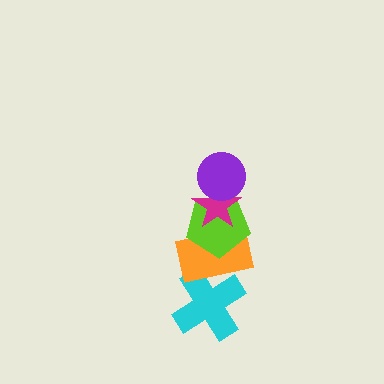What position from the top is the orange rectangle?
The orange rectangle is 4th from the top.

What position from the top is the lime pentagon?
The lime pentagon is 3rd from the top.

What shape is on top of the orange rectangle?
The lime pentagon is on top of the orange rectangle.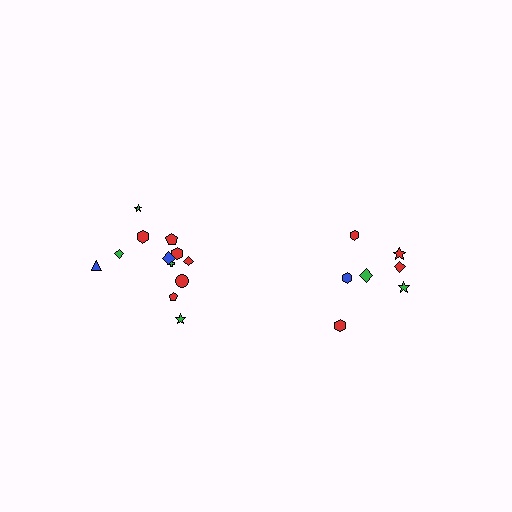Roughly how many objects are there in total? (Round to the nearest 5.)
Roughly 20 objects in total.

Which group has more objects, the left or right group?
The left group.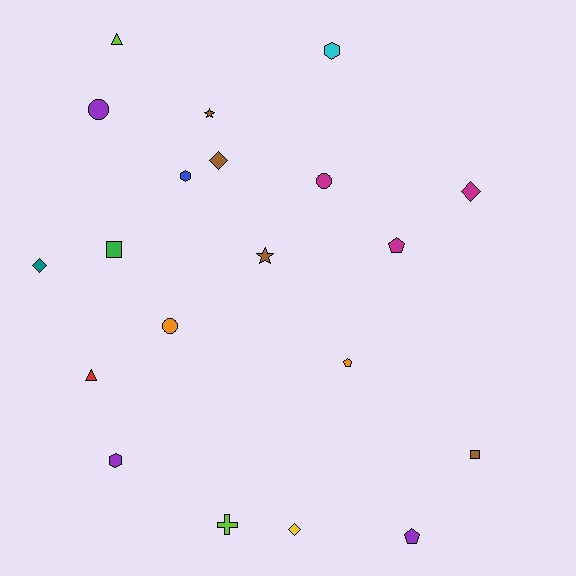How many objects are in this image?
There are 20 objects.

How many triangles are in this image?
There are 2 triangles.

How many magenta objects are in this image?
There are 3 magenta objects.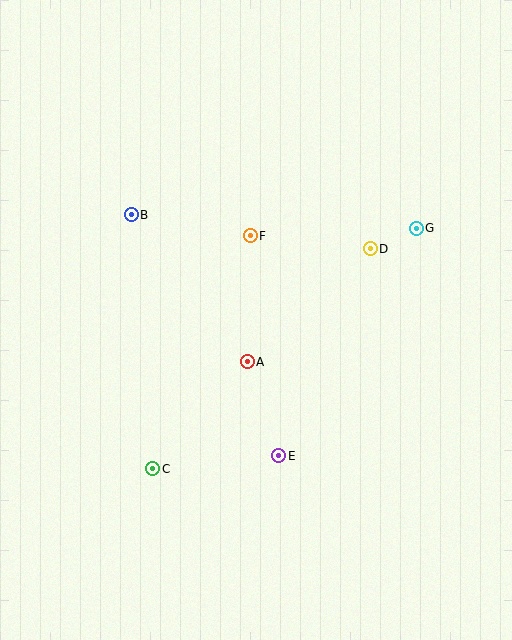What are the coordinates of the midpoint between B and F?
The midpoint between B and F is at (191, 225).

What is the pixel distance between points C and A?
The distance between C and A is 143 pixels.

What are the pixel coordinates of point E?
Point E is at (279, 456).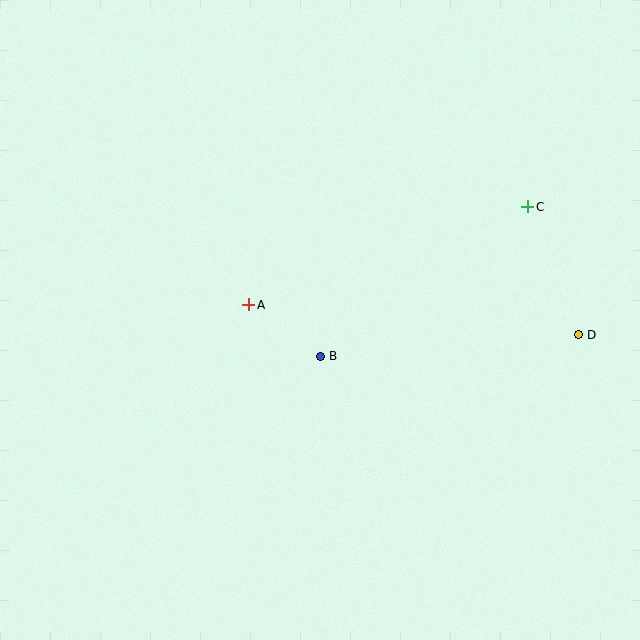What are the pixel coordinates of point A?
Point A is at (249, 305).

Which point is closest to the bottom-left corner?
Point A is closest to the bottom-left corner.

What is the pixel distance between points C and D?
The distance between C and D is 138 pixels.